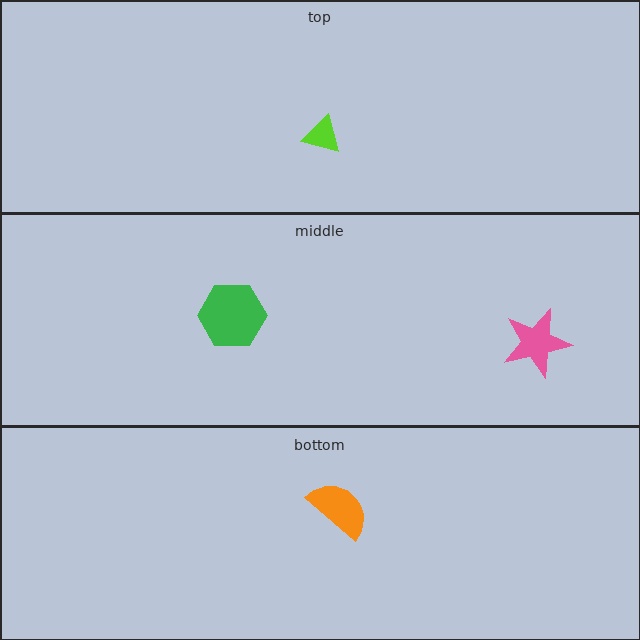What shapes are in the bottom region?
The orange semicircle.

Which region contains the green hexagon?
The middle region.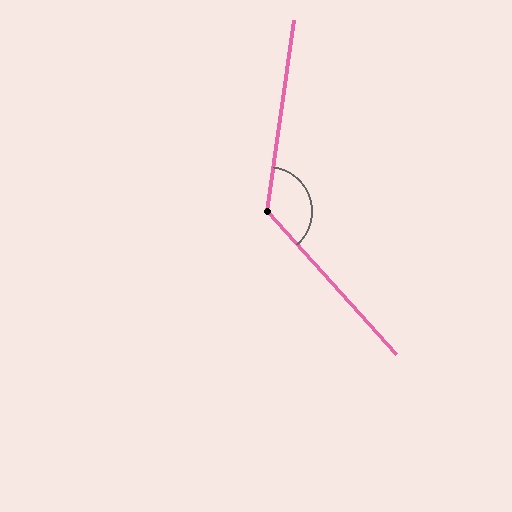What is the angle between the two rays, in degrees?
Approximately 130 degrees.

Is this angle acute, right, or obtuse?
It is obtuse.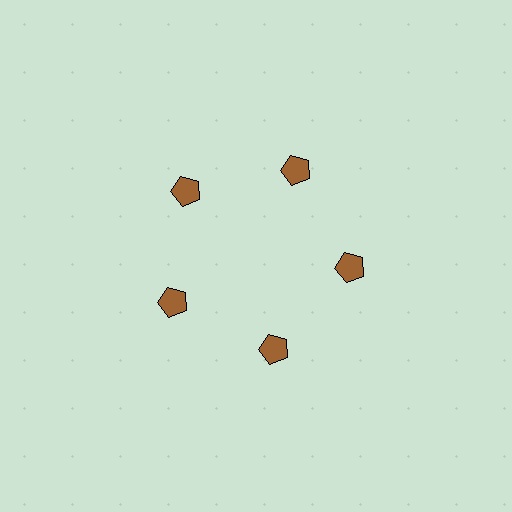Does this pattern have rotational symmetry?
Yes, this pattern has 5-fold rotational symmetry. It looks the same after rotating 72 degrees around the center.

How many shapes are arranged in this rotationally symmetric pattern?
There are 5 shapes, arranged in 5 groups of 1.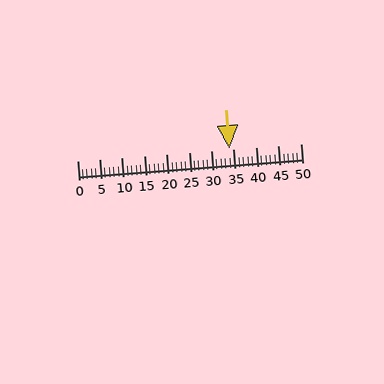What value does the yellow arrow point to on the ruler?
The yellow arrow points to approximately 34.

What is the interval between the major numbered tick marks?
The major tick marks are spaced 5 units apart.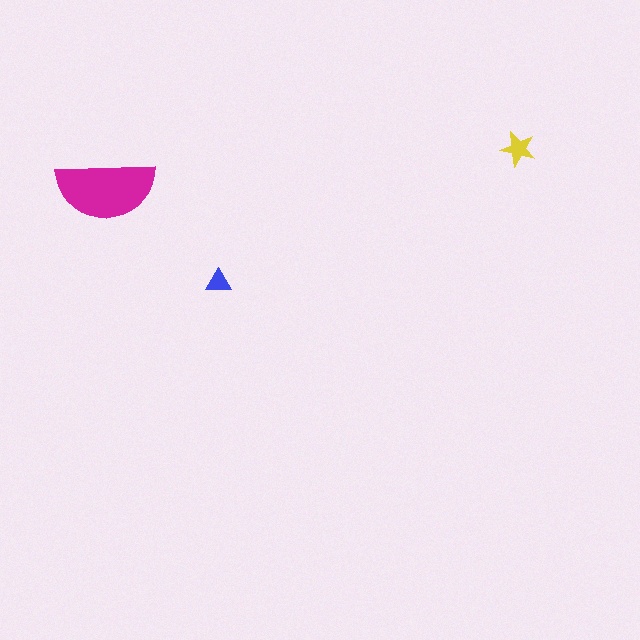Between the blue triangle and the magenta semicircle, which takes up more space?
The magenta semicircle.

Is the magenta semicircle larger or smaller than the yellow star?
Larger.